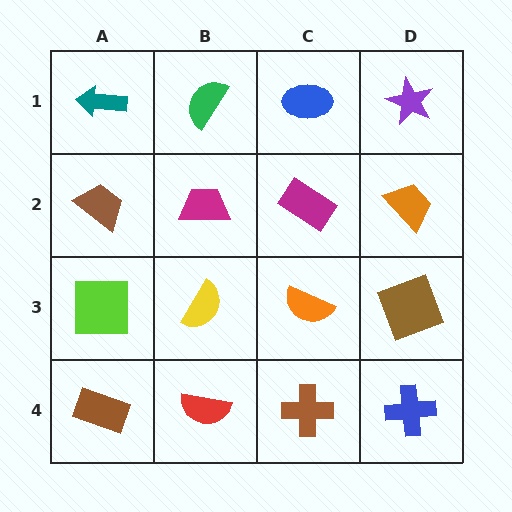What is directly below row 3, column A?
A brown rectangle.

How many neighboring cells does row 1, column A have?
2.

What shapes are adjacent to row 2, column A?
A teal arrow (row 1, column A), a lime square (row 3, column A), a magenta trapezoid (row 2, column B).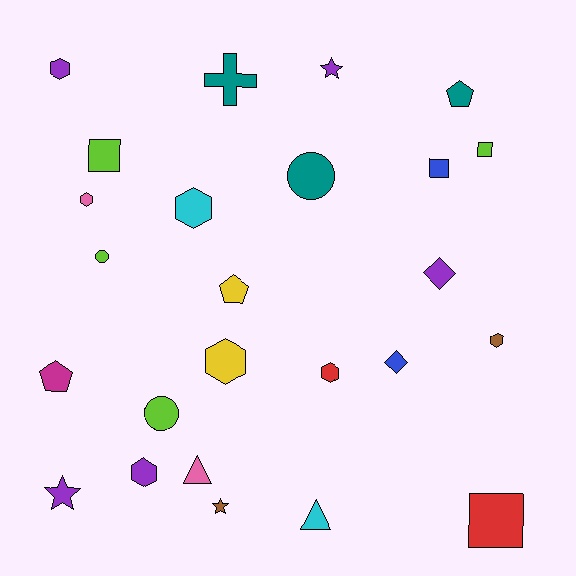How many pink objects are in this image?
There are 2 pink objects.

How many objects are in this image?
There are 25 objects.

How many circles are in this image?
There are 3 circles.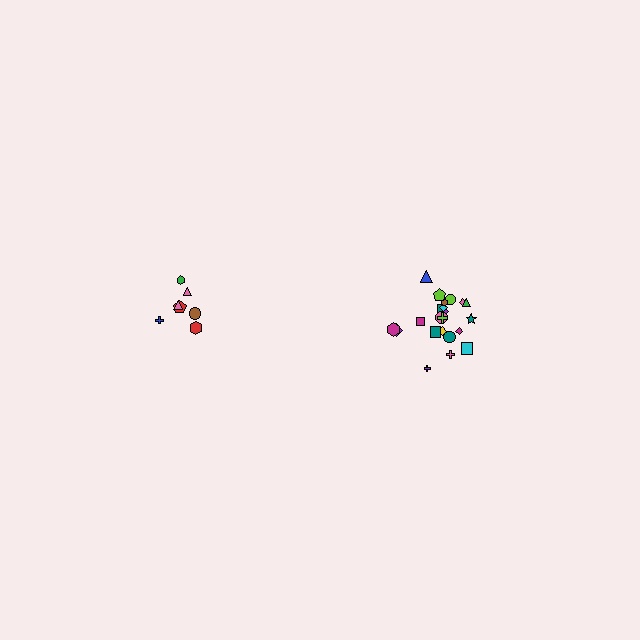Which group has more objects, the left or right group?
The right group.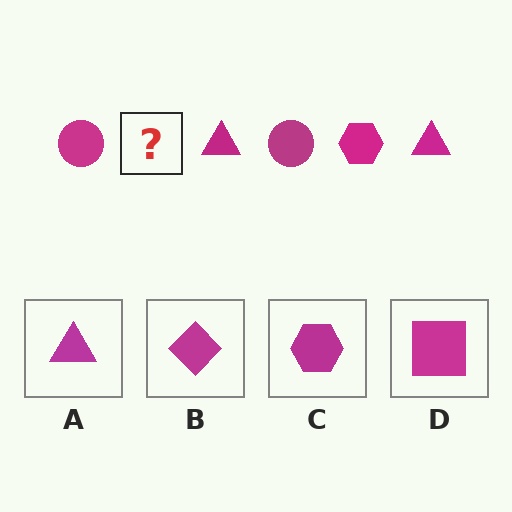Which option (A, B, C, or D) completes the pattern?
C.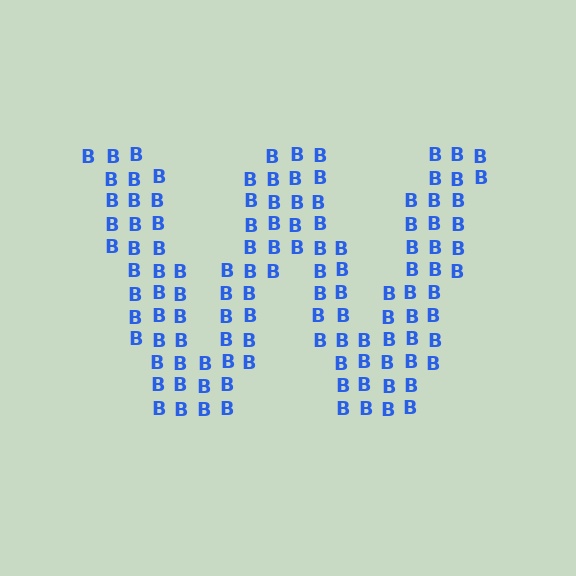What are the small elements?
The small elements are letter B's.